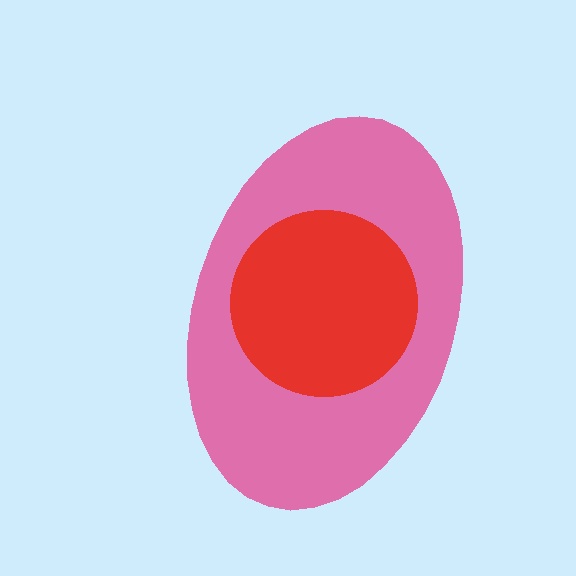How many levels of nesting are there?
2.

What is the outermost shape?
The pink ellipse.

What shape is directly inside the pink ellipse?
The red circle.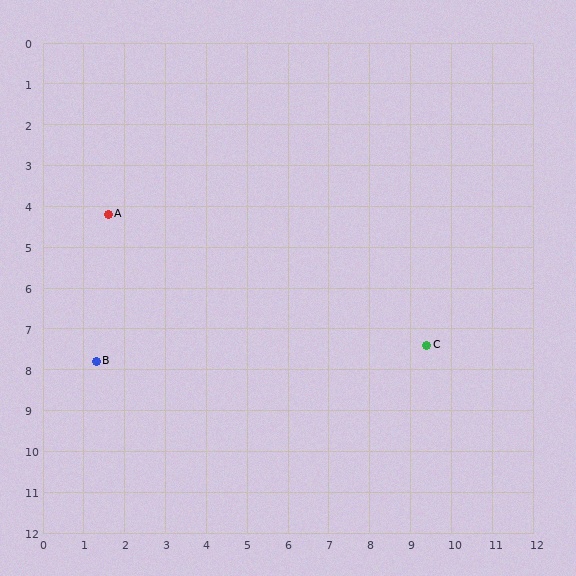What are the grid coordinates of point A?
Point A is at approximately (1.6, 4.2).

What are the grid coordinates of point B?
Point B is at approximately (1.3, 7.8).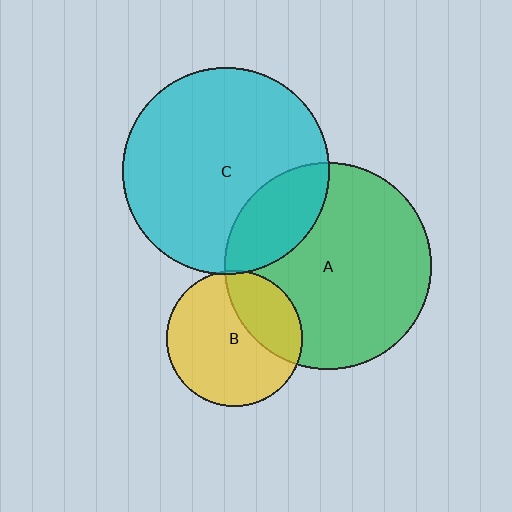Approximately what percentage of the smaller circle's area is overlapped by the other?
Approximately 20%.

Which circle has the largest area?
Circle C (cyan).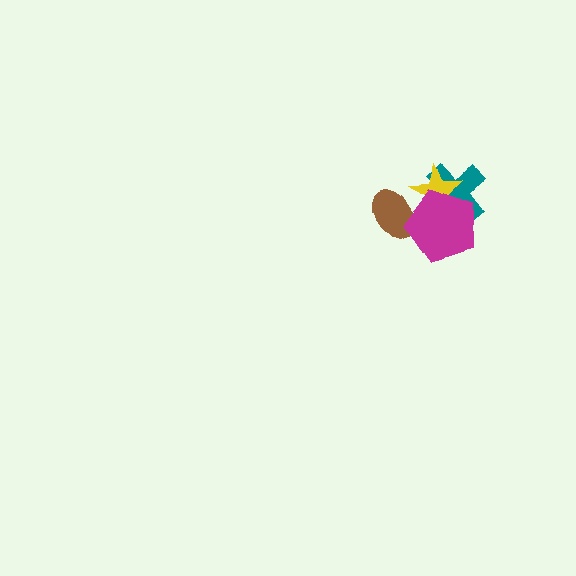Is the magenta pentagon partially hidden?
No, no other shape covers it.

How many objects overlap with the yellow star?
3 objects overlap with the yellow star.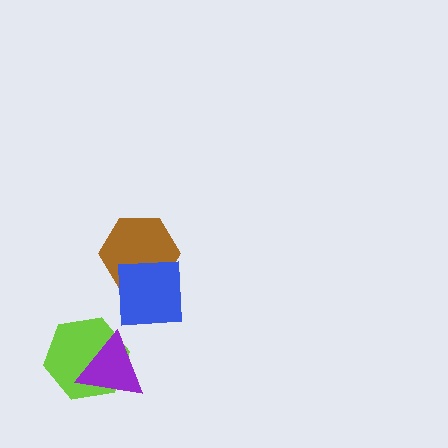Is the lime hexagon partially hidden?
Yes, it is partially covered by another shape.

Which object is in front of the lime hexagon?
The purple triangle is in front of the lime hexagon.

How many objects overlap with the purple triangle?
1 object overlaps with the purple triangle.